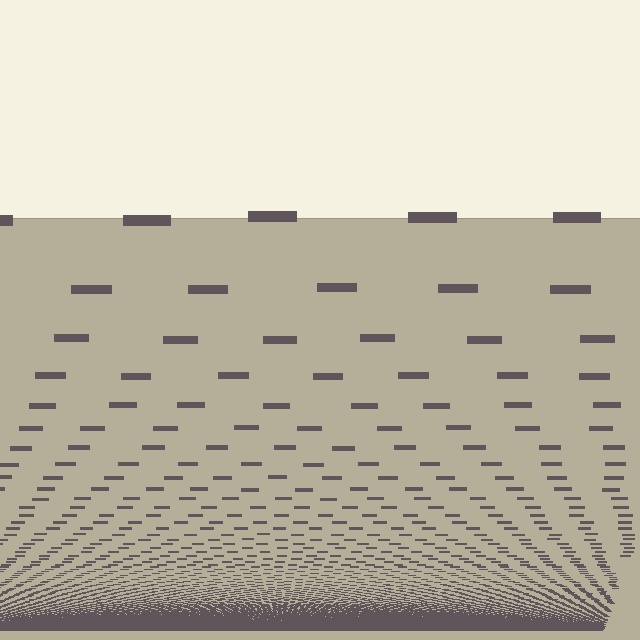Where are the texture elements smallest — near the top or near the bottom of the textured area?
Near the bottom.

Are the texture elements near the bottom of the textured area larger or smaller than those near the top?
Smaller. The gradient is inverted — elements near the bottom are smaller and denser.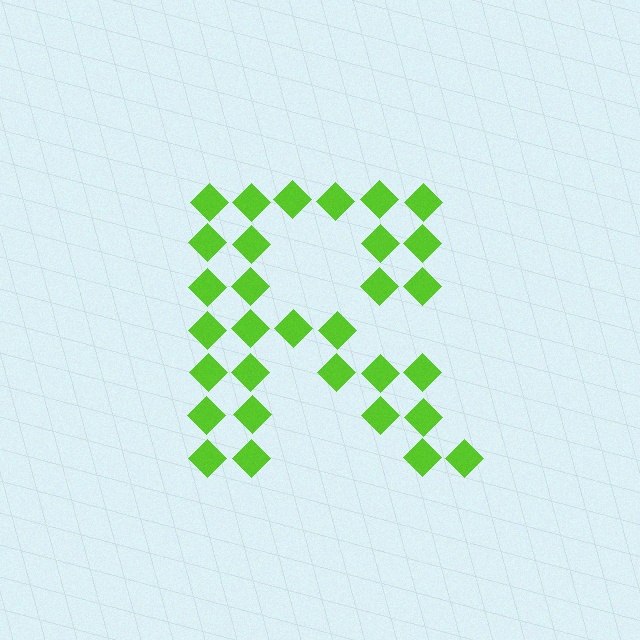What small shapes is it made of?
It is made of small diamonds.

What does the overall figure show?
The overall figure shows the letter R.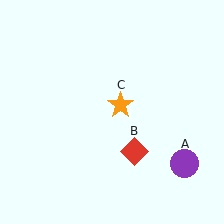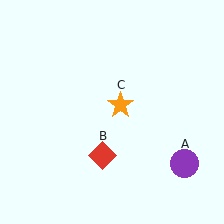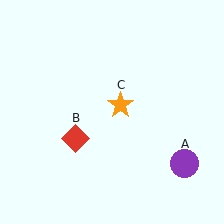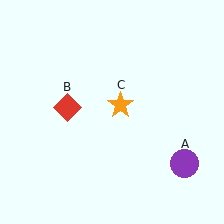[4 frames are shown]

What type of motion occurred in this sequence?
The red diamond (object B) rotated clockwise around the center of the scene.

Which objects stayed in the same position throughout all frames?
Purple circle (object A) and orange star (object C) remained stationary.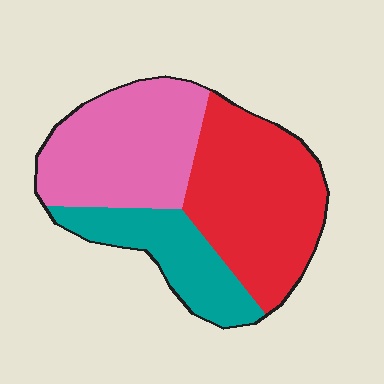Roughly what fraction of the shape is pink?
Pink covers 36% of the shape.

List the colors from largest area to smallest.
From largest to smallest: red, pink, teal.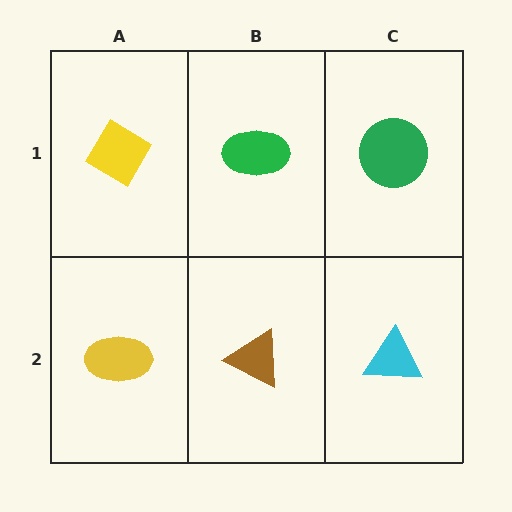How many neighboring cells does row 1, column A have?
2.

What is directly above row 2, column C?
A green circle.